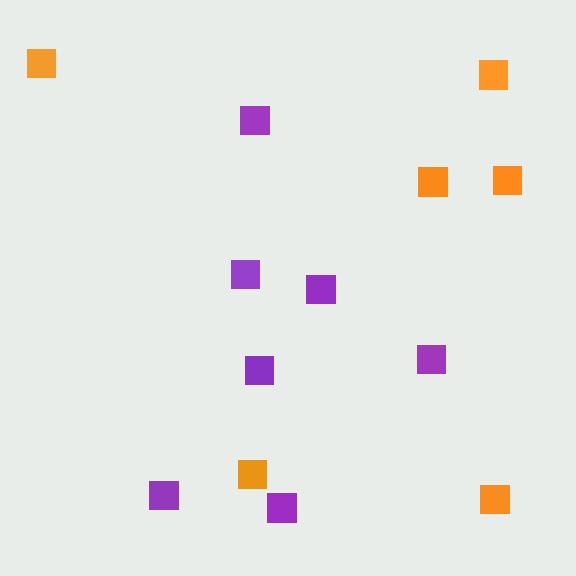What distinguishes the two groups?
There are 2 groups: one group of purple squares (7) and one group of orange squares (6).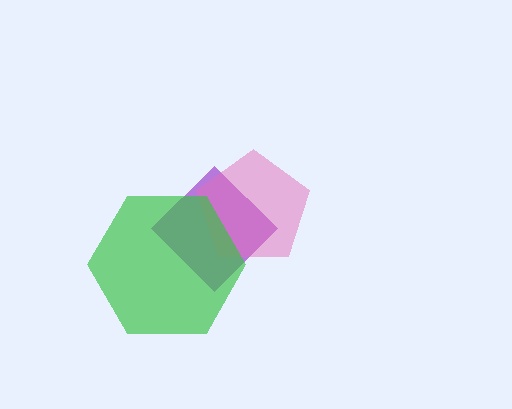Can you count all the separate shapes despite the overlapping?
Yes, there are 3 separate shapes.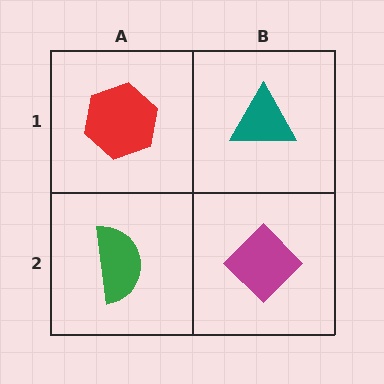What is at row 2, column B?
A magenta diamond.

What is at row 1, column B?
A teal triangle.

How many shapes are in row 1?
2 shapes.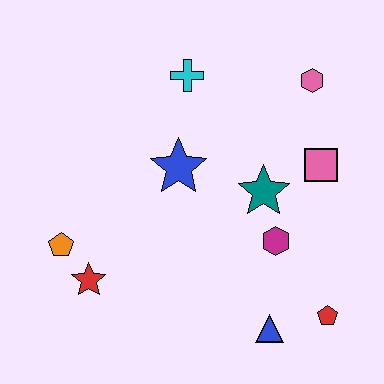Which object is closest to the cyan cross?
The blue star is closest to the cyan cross.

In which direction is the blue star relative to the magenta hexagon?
The blue star is to the left of the magenta hexagon.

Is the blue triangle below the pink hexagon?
Yes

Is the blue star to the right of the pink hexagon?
No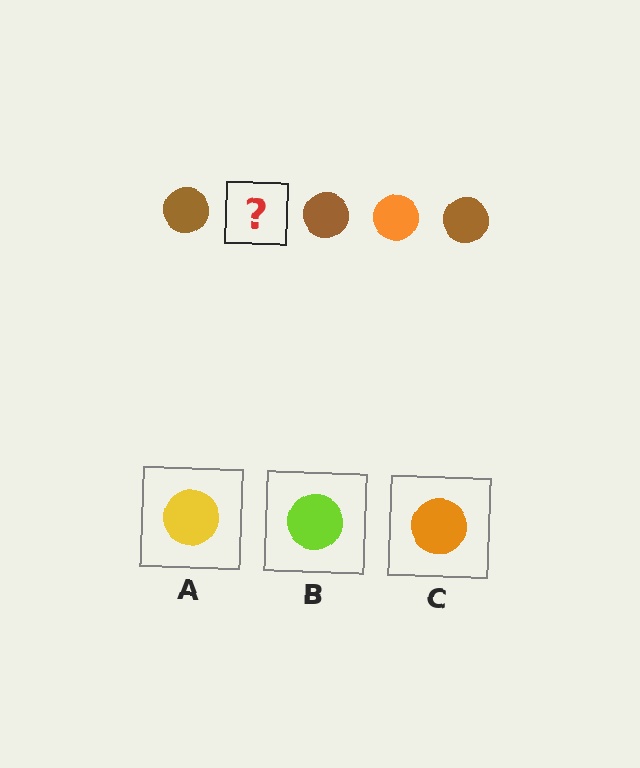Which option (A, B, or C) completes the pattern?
C.